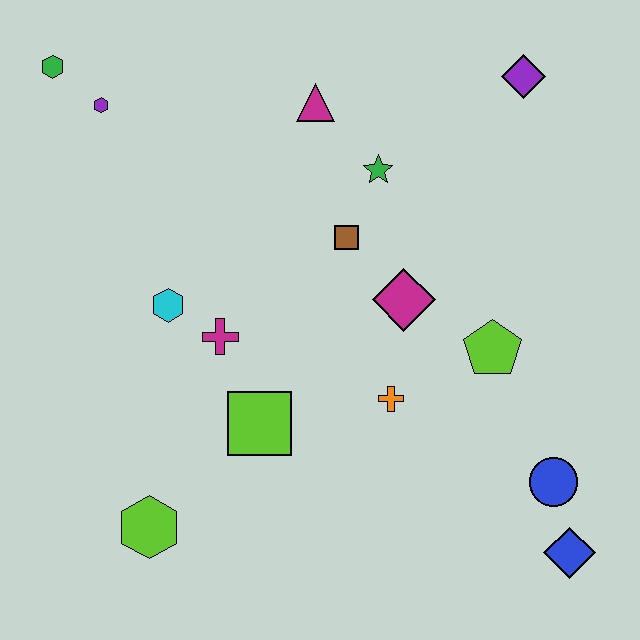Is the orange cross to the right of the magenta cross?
Yes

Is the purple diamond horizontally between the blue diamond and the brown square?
Yes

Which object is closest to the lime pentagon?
The magenta diamond is closest to the lime pentagon.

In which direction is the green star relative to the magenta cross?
The green star is above the magenta cross.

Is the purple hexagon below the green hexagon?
Yes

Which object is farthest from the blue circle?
The green hexagon is farthest from the blue circle.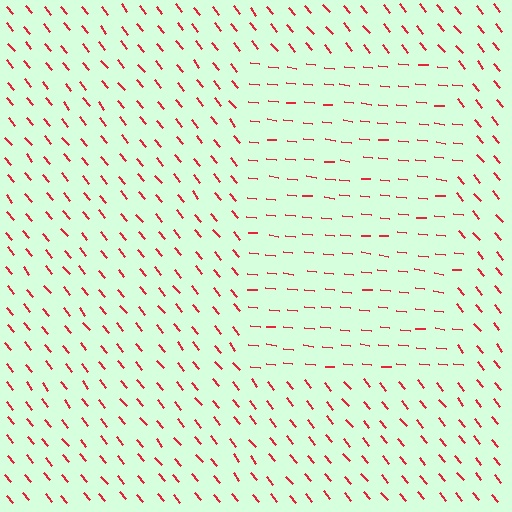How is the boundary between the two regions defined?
The boundary is defined purely by a change in line orientation (approximately 45 degrees difference). All lines are the same color and thickness.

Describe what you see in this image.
The image is filled with small red line segments. A rectangle region in the image has lines oriented differently from the surrounding lines, creating a visible texture boundary.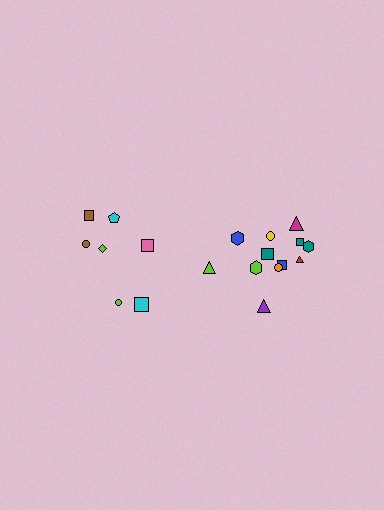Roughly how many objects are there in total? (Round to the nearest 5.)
Roughly 20 objects in total.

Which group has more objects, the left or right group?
The right group.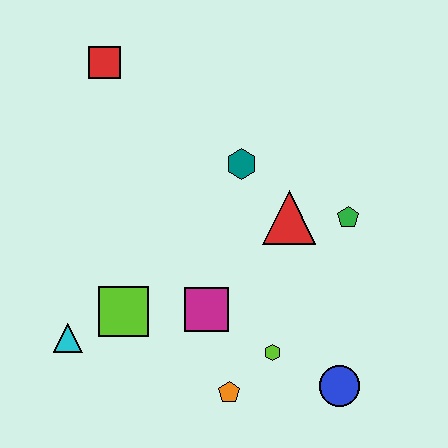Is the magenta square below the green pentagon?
Yes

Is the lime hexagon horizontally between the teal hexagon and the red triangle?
Yes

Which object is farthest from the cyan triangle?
The green pentagon is farthest from the cyan triangle.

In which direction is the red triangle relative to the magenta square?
The red triangle is above the magenta square.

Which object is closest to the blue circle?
The lime hexagon is closest to the blue circle.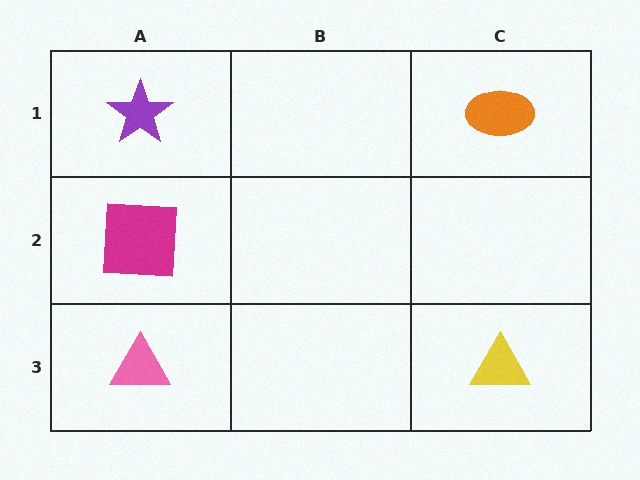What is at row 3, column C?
A yellow triangle.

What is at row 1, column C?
An orange ellipse.